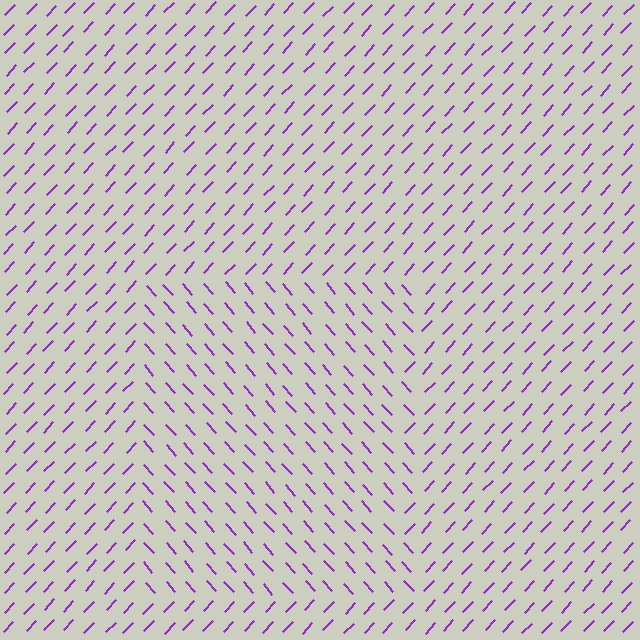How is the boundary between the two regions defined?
The boundary is defined purely by a change in line orientation (approximately 84 degrees difference). All lines are the same color and thickness.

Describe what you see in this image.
The image is filled with small purple line segments. A rectangle region in the image has lines oriented differently from the surrounding lines, creating a visible texture boundary.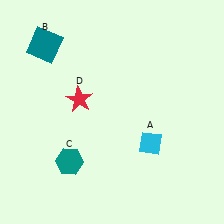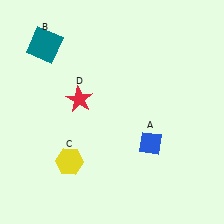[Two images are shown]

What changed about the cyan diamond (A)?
In Image 1, A is cyan. In Image 2, it changed to blue.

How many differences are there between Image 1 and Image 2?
There are 2 differences between the two images.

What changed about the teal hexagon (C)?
In Image 1, C is teal. In Image 2, it changed to yellow.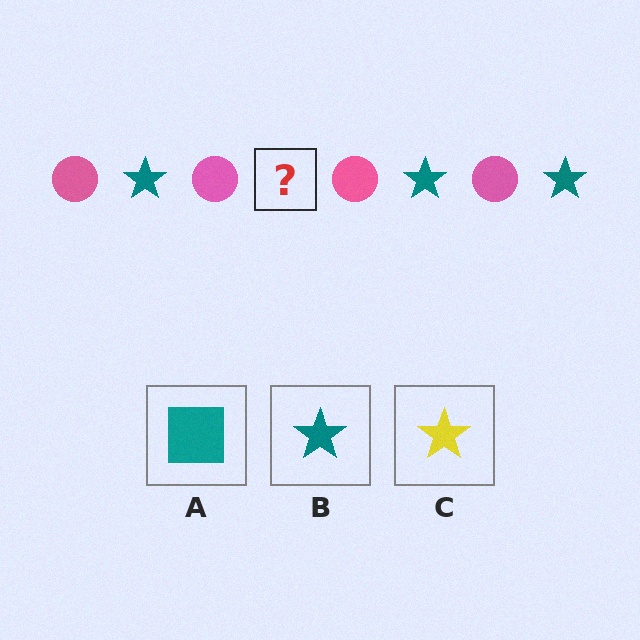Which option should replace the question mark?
Option B.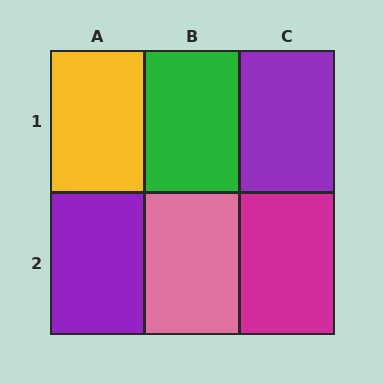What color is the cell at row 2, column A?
Purple.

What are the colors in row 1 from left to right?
Yellow, green, purple.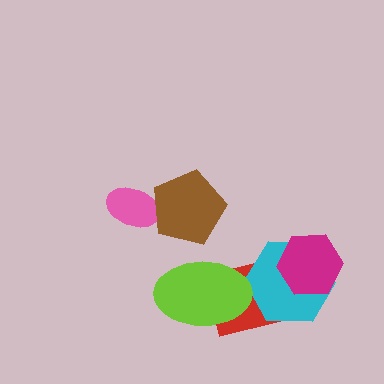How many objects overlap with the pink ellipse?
1 object overlaps with the pink ellipse.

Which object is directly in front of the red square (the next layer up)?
The cyan hexagon is directly in front of the red square.